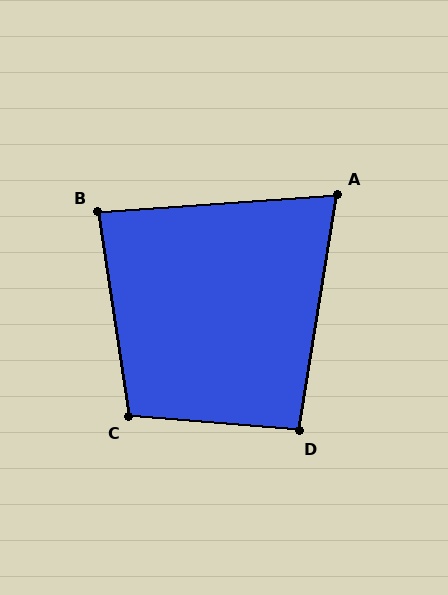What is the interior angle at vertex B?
Approximately 85 degrees (approximately right).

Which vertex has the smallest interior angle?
A, at approximately 77 degrees.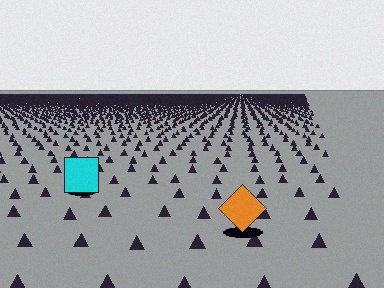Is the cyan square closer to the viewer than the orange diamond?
No. The orange diamond is closer — you can tell from the texture gradient: the ground texture is coarser near it.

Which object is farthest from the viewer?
The cyan square is farthest from the viewer. It appears smaller and the ground texture around it is denser.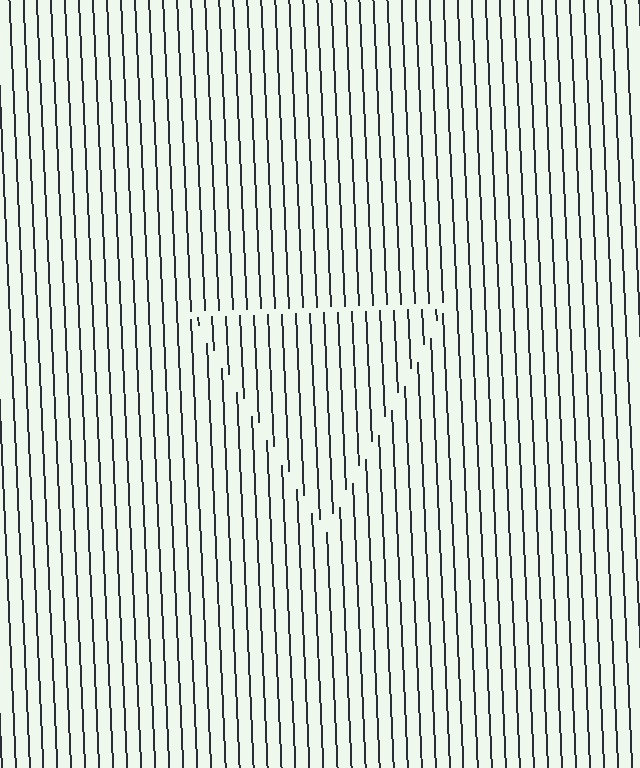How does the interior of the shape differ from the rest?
The interior of the shape contains the same grating, shifted by half a period — the contour is defined by the phase discontinuity where line-ends from the inner and outer gratings abut.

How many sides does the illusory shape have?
3 sides — the line-ends trace a triangle.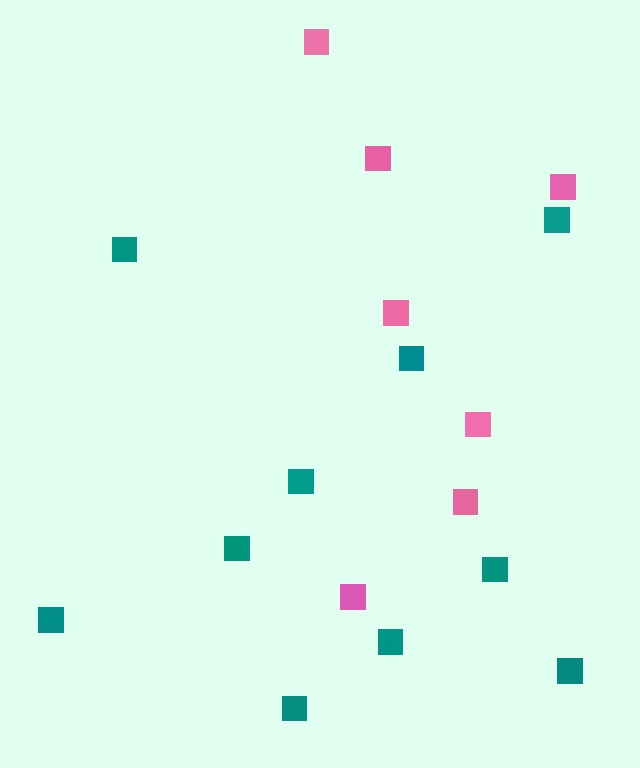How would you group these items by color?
There are 2 groups: one group of pink squares (7) and one group of teal squares (10).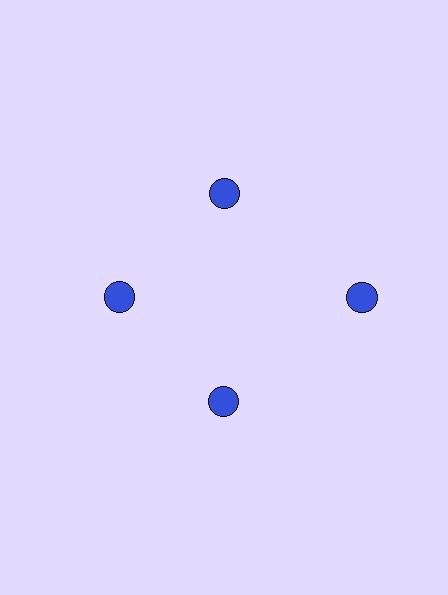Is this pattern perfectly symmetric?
No. The 4 blue circles are arranged in a ring, but one element near the 3 o'clock position is pushed outward from the center, breaking the 4-fold rotational symmetry.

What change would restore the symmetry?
The symmetry would be restored by moving it inward, back onto the ring so that all 4 circles sit at equal angles and equal distance from the center.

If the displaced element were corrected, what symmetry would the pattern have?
It would have 4-fold rotational symmetry — the pattern would map onto itself every 90 degrees.